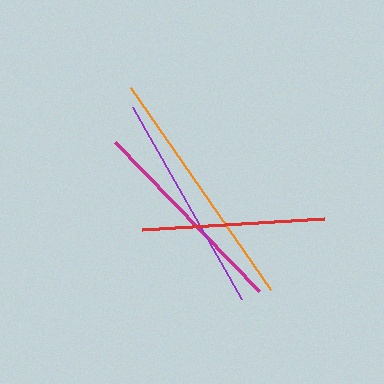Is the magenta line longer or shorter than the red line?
The magenta line is longer than the red line.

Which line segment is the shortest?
The red line is the shortest at approximately 182 pixels.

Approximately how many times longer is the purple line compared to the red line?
The purple line is approximately 1.2 times the length of the red line.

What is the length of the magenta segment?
The magenta segment is approximately 207 pixels long.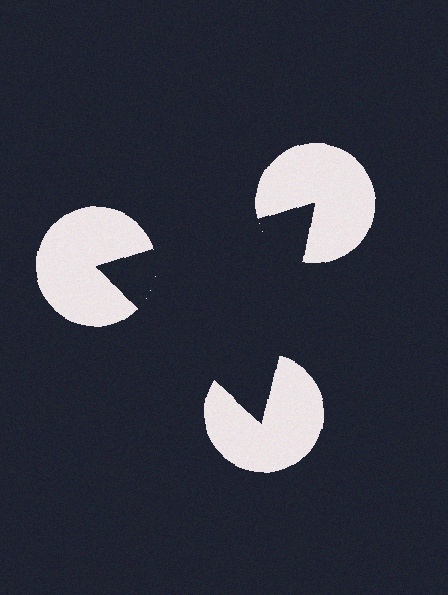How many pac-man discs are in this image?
There are 3 — one at each vertex of the illusory triangle.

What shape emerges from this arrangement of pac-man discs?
An illusory triangle — its edges are inferred from the aligned wedge cuts in the pac-man discs, not physically drawn.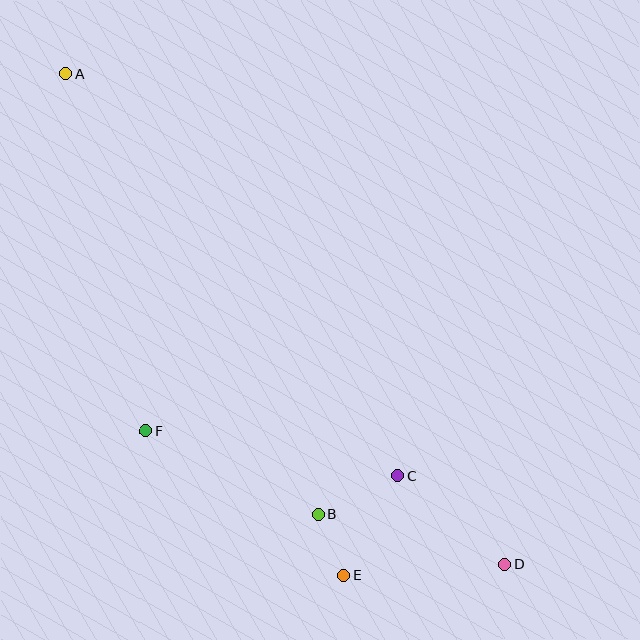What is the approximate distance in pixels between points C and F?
The distance between C and F is approximately 256 pixels.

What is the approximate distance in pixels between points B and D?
The distance between B and D is approximately 193 pixels.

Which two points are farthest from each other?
Points A and D are farthest from each other.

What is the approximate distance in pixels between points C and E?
The distance between C and E is approximately 114 pixels.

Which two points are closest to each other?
Points B and E are closest to each other.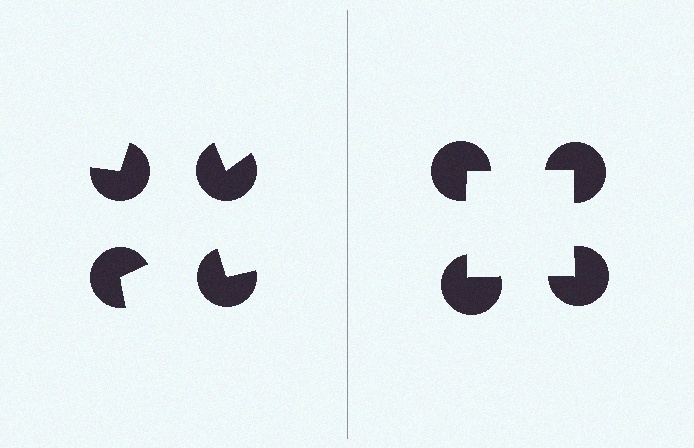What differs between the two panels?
The pac-man discs are positioned identically on both sides; only the wedge orientations differ. On the right they align to a square; on the left they are misaligned.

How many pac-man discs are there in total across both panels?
8 — 4 on each side.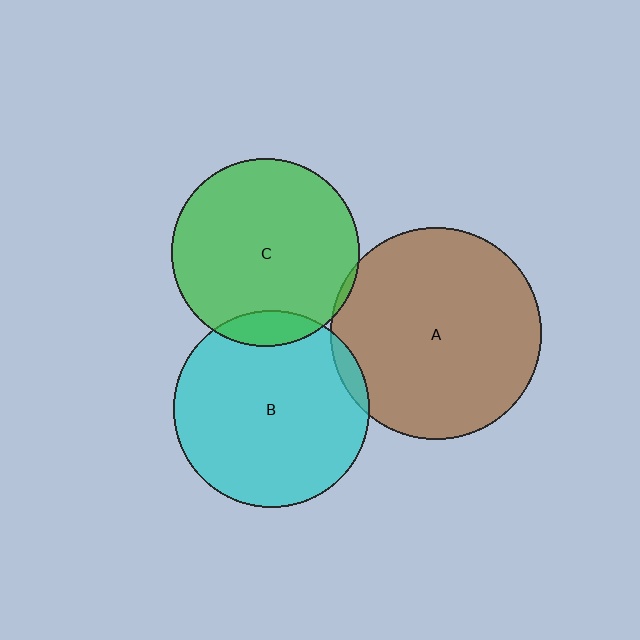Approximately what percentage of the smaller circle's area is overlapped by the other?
Approximately 5%.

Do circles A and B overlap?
Yes.